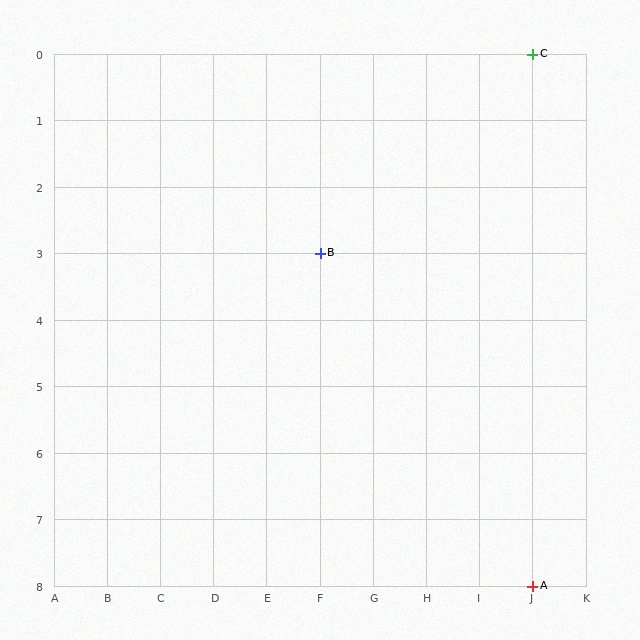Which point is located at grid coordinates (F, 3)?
Point B is at (F, 3).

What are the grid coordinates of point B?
Point B is at grid coordinates (F, 3).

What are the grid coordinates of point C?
Point C is at grid coordinates (J, 0).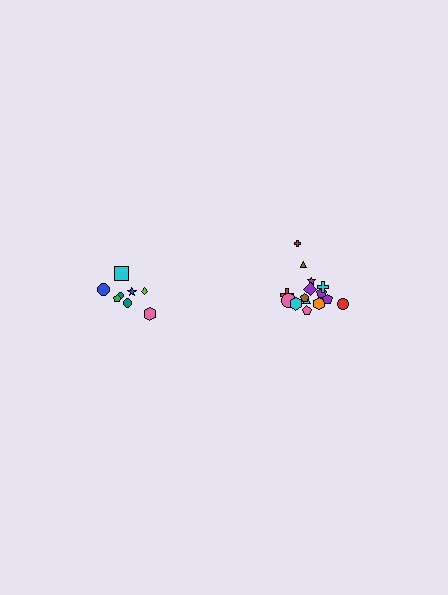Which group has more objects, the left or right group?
The right group.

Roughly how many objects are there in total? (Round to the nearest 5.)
Roughly 25 objects in total.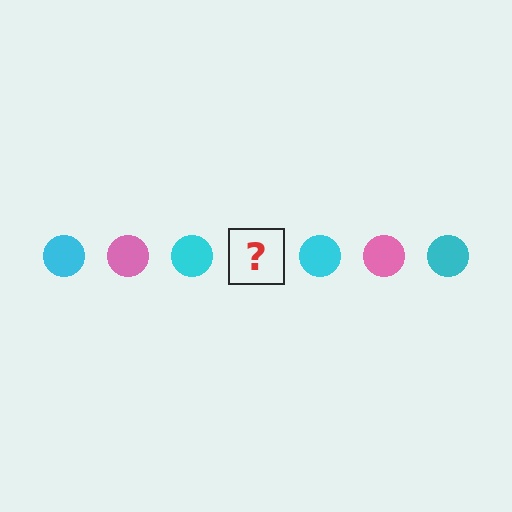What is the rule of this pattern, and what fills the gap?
The rule is that the pattern cycles through cyan, pink circles. The gap should be filled with a pink circle.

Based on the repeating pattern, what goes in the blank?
The blank should be a pink circle.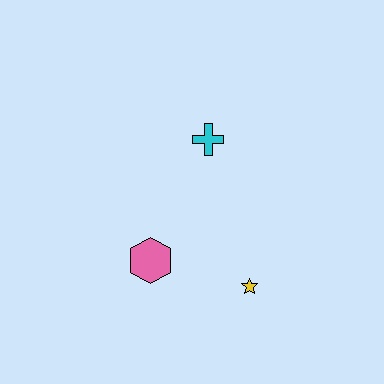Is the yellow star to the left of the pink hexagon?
No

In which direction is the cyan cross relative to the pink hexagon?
The cyan cross is above the pink hexagon.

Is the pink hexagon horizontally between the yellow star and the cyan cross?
No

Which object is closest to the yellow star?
The pink hexagon is closest to the yellow star.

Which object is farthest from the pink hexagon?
The cyan cross is farthest from the pink hexagon.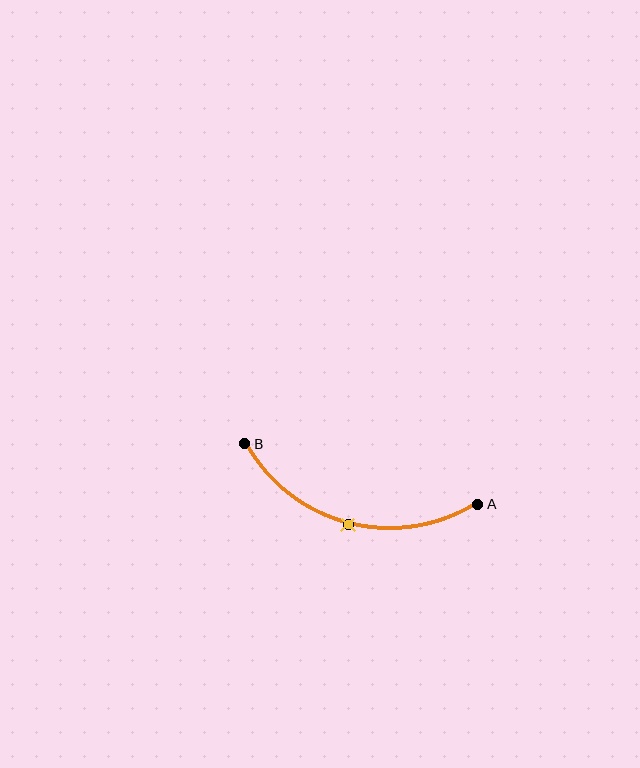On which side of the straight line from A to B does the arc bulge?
The arc bulges below the straight line connecting A and B.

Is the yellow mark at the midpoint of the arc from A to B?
Yes. The yellow mark lies on the arc at equal arc-length from both A and B — it is the arc midpoint.